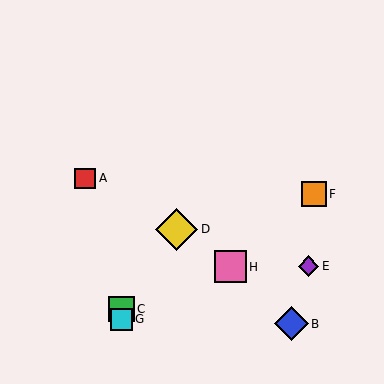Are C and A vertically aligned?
No, C is at x≈121 and A is at x≈85.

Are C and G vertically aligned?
Yes, both are at x≈121.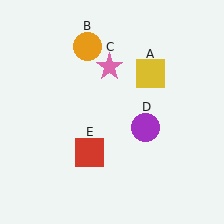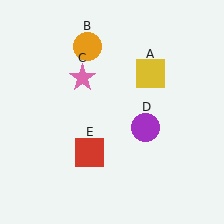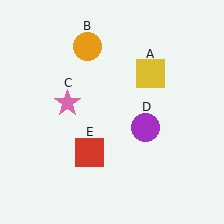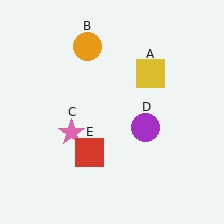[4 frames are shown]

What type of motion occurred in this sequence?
The pink star (object C) rotated counterclockwise around the center of the scene.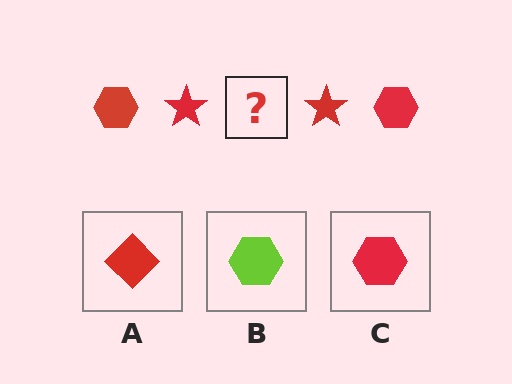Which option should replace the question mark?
Option C.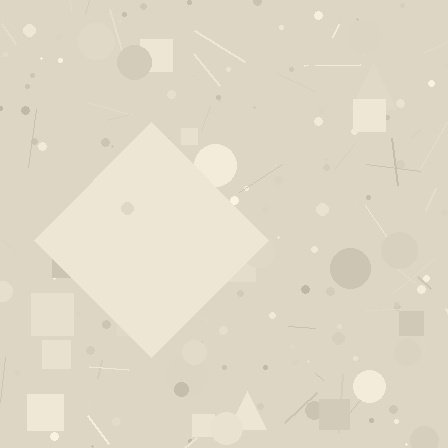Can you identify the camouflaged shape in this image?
The camouflaged shape is a diamond.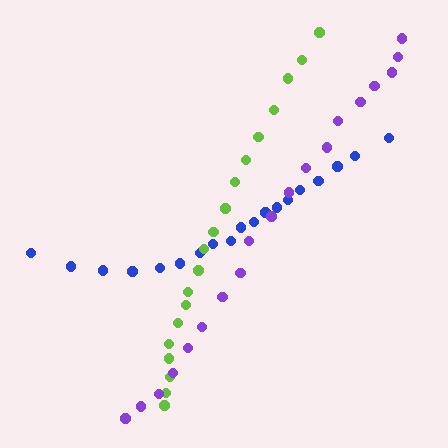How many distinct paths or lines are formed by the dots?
There are 3 distinct paths.